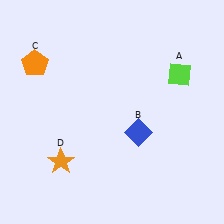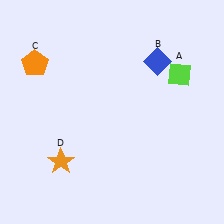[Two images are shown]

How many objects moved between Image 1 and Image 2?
1 object moved between the two images.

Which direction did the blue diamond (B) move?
The blue diamond (B) moved up.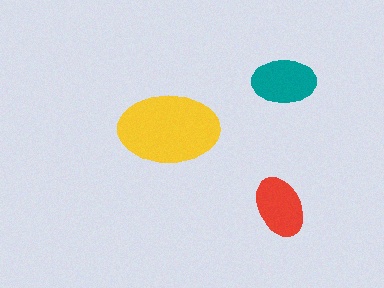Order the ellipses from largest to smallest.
the yellow one, the teal one, the red one.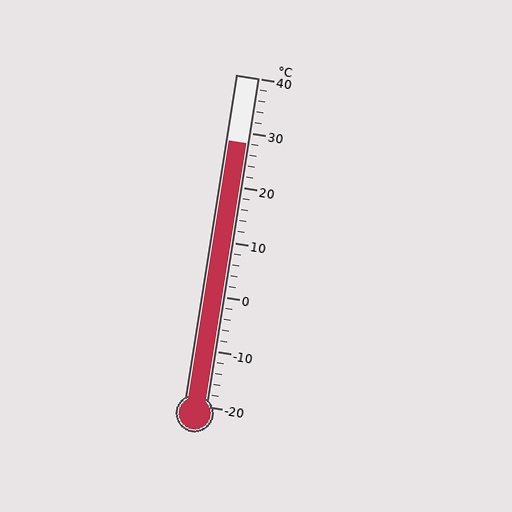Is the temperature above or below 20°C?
The temperature is above 20°C.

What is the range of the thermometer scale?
The thermometer scale ranges from -20°C to 40°C.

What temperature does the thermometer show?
The thermometer shows approximately 28°C.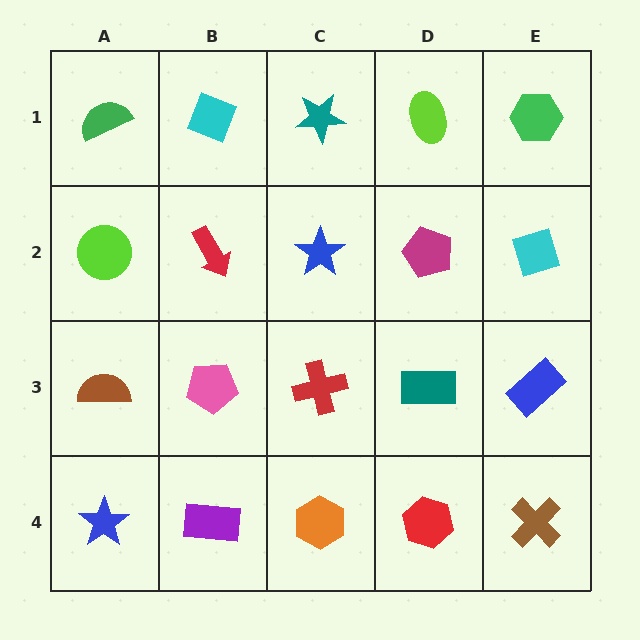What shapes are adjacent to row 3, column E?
A cyan diamond (row 2, column E), a brown cross (row 4, column E), a teal rectangle (row 3, column D).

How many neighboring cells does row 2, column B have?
4.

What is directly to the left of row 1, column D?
A teal star.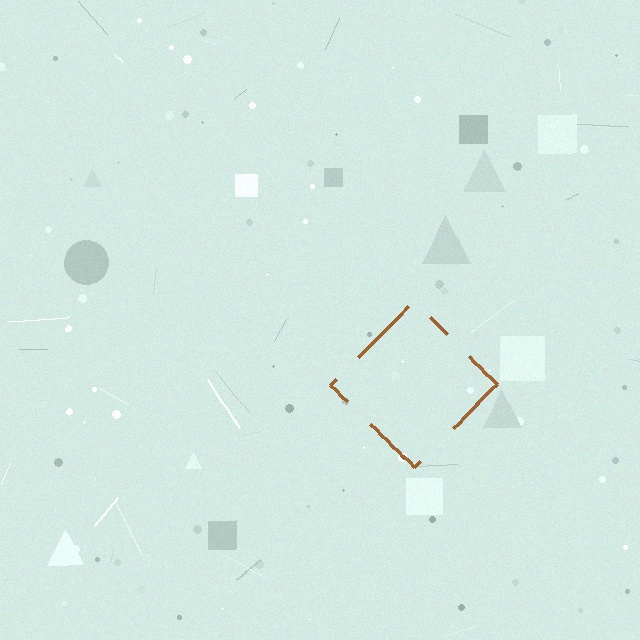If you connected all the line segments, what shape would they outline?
They would outline a diamond.